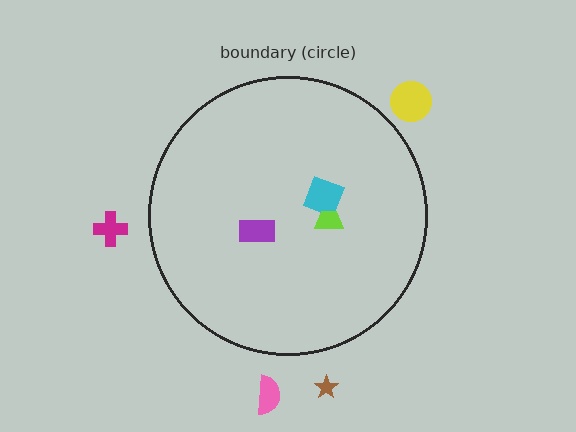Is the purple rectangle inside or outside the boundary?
Inside.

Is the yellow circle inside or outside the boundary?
Outside.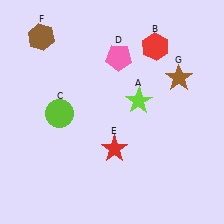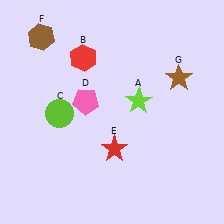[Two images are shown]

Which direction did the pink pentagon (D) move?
The pink pentagon (D) moved down.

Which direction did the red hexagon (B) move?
The red hexagon (B) moved left.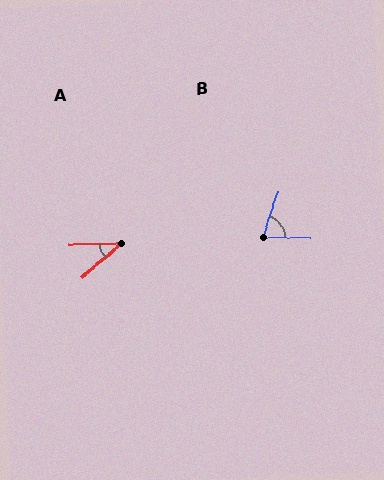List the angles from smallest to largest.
A (40°), B (71°).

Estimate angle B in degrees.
Approximately 71 degrees.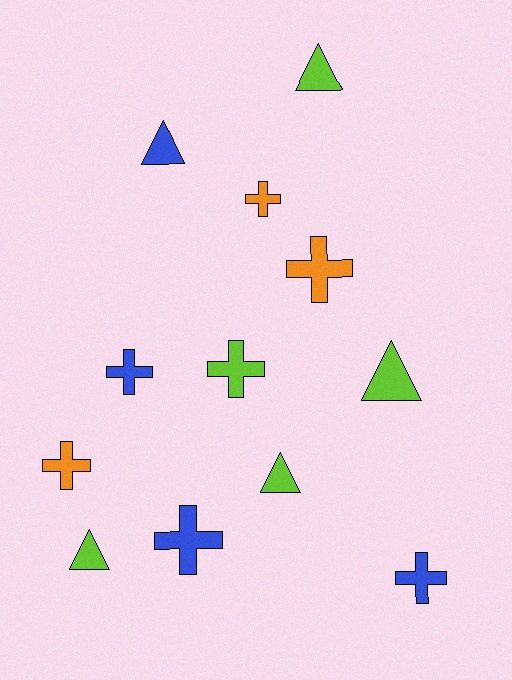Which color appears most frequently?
Lime, with 5 objects.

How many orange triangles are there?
There are no orange triangles.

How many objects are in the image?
There are 12 objects.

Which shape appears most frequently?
Cross, with 7 objects.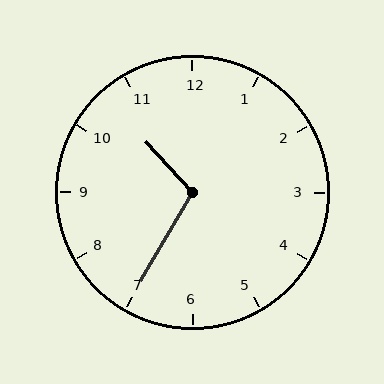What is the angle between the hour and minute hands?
Approximately 108 degrees.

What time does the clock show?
10:35.